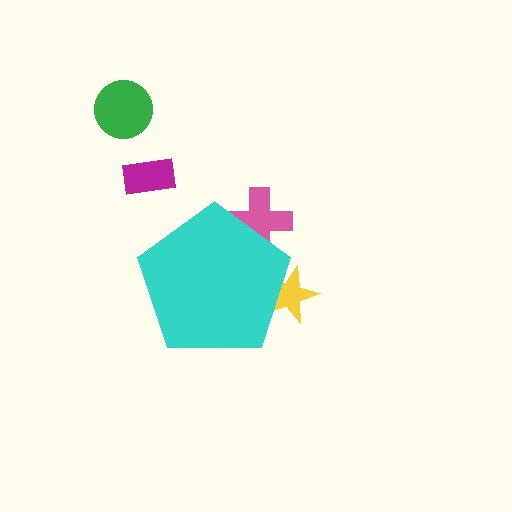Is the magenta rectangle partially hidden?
No, the magenta rectangle is fully visible.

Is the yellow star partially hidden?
Yes, the yellow star is partially hidden behind the cyan pentagon.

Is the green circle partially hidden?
No, the green circle is fully visible.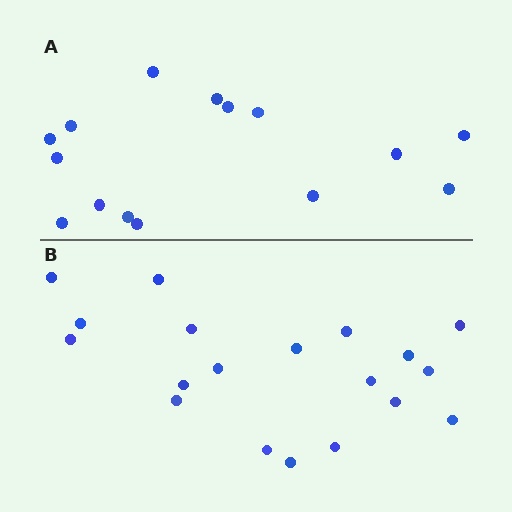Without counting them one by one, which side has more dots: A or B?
Region B (the bottom region) has more dots.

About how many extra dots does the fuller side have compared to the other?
Region B has about 4 more dots than region A.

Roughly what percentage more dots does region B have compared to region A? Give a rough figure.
About 25% more.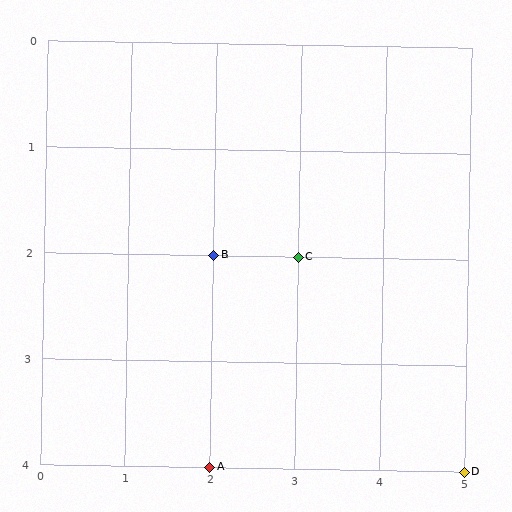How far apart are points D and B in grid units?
Points D and B are 3 columns and 2 rows apart (about 3.6 grid units diagonally).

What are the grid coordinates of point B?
Point B is at grid coordinates (2, 2).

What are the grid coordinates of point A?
Point A is at grid coordinates (2, 4).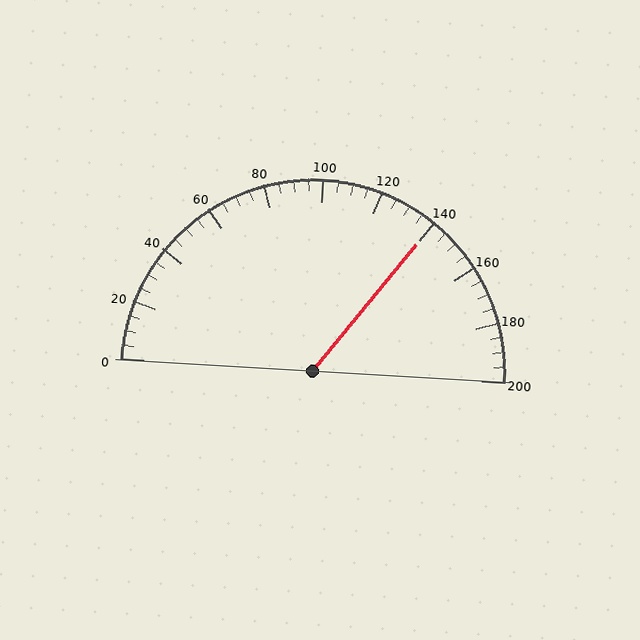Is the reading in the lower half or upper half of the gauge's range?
The reading is in the upper half of the range (0 to 200).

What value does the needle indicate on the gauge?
The needle indicates approximately 140.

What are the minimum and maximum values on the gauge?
The gauge ranges from 0 to 200.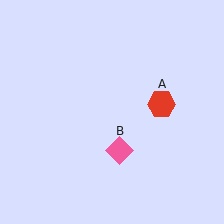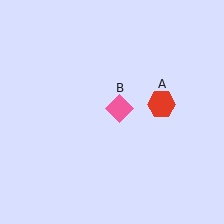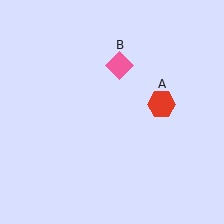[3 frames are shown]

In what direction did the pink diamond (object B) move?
The pink diamond (object B) moved up.